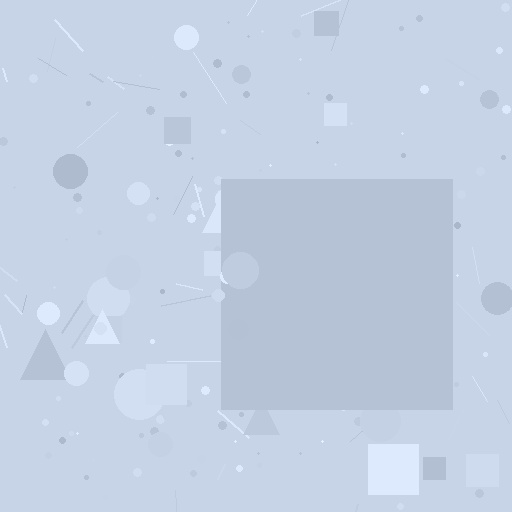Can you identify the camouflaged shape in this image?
The camouflaged shape is a square.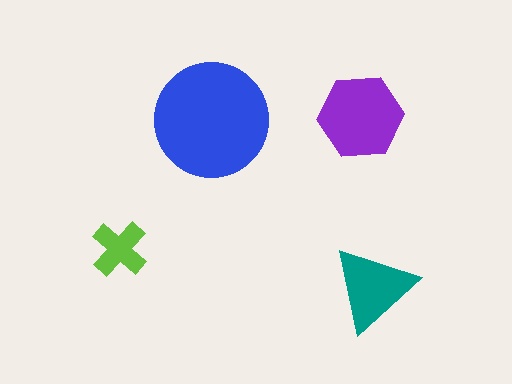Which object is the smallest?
The lime cross.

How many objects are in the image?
There are 4 objects in the image.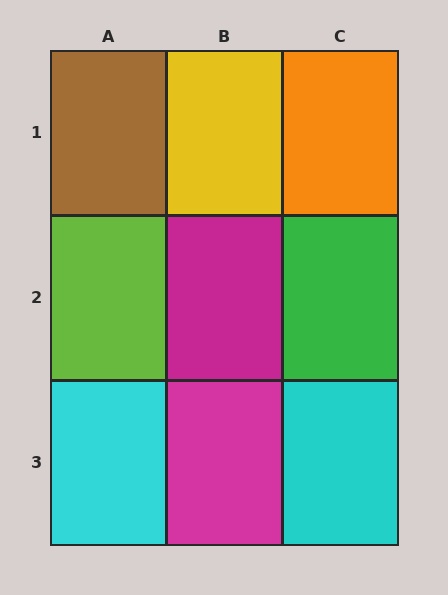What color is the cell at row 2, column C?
Green.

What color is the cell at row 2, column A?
Lime.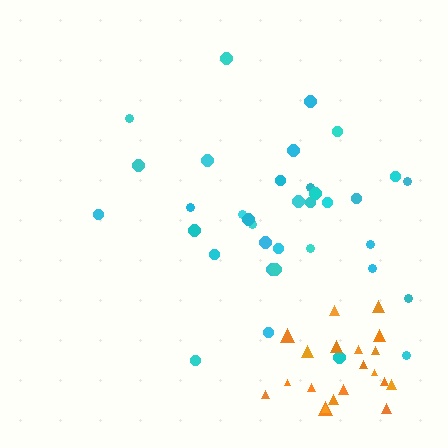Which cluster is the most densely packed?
Orange.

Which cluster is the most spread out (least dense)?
Cyan.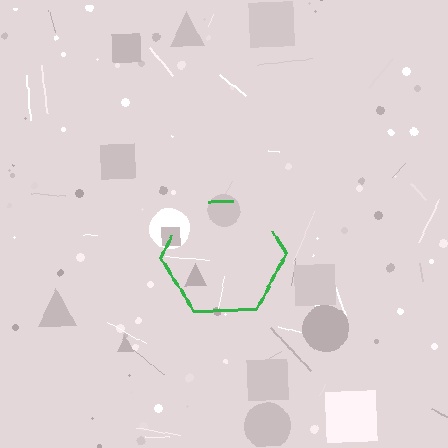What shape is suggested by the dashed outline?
The dashed outline suggests a hexagon.